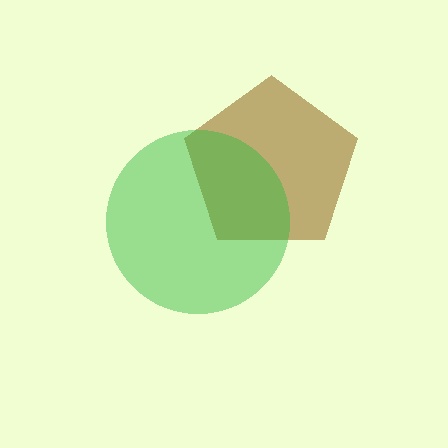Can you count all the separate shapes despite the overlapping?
Yes, there are 2 separate shapes.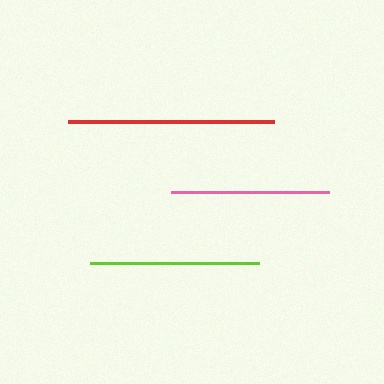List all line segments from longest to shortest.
From longest to shortest: red, lime, pink.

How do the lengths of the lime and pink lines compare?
The lime and pink lines are approximately the same length.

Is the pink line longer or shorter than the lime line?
The lime line is longer than the pink line.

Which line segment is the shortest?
The pink line is the shortest at approximately 158 pixels.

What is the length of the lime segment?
The lime segment is approximately 170 pixels long.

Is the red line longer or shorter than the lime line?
The red line is longer than the lime line.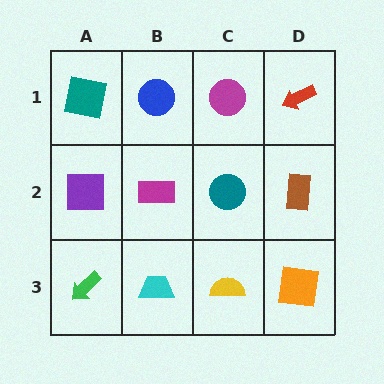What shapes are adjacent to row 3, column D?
A brown rectangle (row 2, column D), a yellow semicircle (row 3, column C).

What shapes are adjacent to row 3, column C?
A teal circle (row 2, column C), a cyan trapezoid (row 3, column B), an orange square (row 3, column D).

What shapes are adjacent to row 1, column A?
A purple square (row 2, column A), a blue circle (row 1, column B).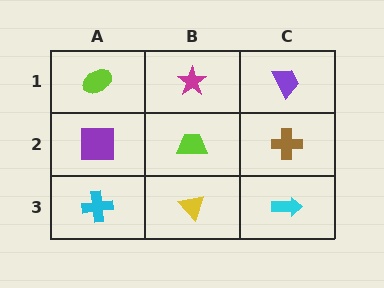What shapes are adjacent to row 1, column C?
A brown cross (row 2, column C), a magenta star (row 1, column B).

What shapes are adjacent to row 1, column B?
A lime trapezoid (row 2, column B), a lime ellipse (row 1, column A), a purple trapezoid (row 1, column C).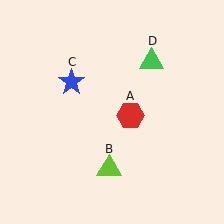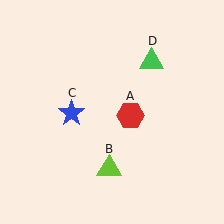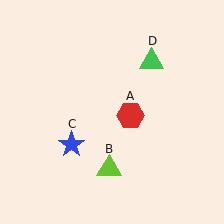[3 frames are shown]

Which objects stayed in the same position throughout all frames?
Red hexagon (object A) and lime triangle (object B) and green triangle (object D) remained stationary.